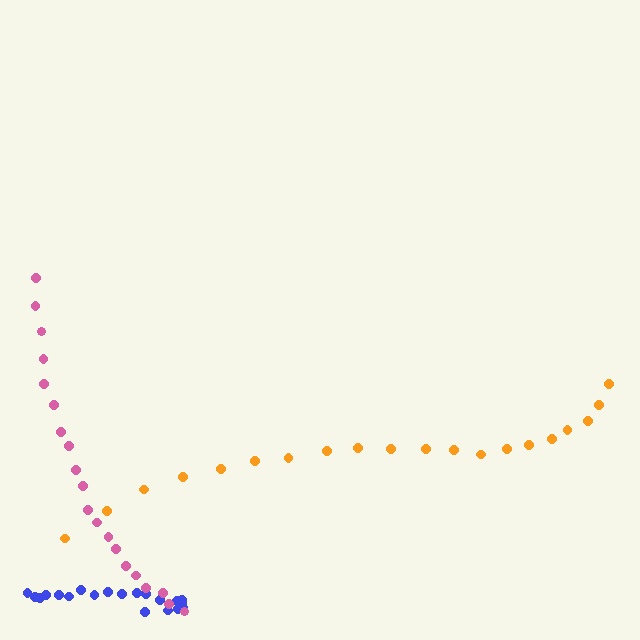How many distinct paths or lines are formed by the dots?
There are 3 distinct paths.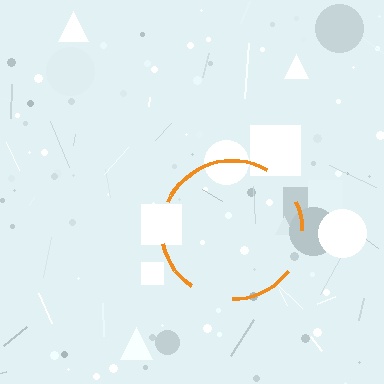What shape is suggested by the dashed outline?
The dashed outline suggests a circle.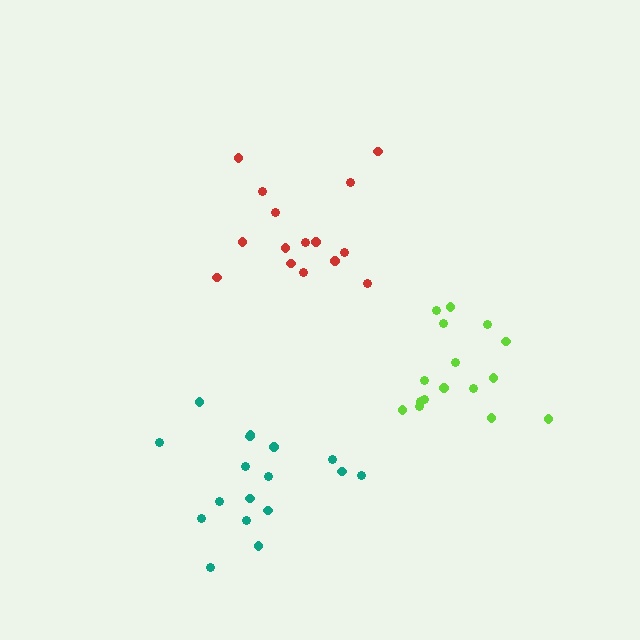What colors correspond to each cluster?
The clusters are colored: teal, lime, red.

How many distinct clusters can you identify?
There are 3 distinct clusters.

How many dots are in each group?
Group 1: 17 dots, Group 2: 16 dots, Group 3: 15 dots (48 total).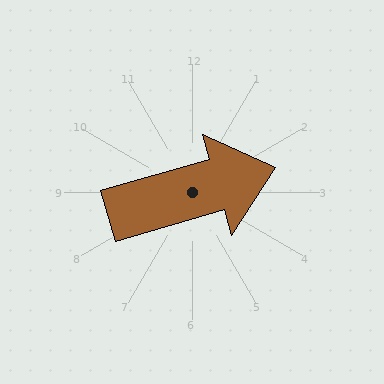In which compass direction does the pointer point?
East.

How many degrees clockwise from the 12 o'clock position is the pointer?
Approximately 74 degrees.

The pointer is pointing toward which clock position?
Roughly 2 o'clock.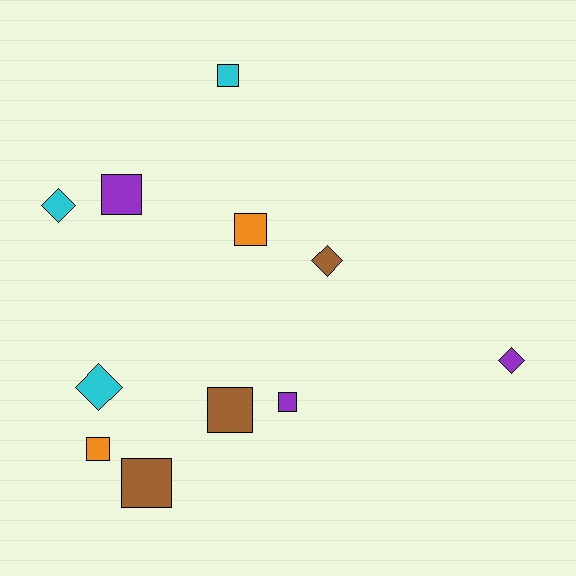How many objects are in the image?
There are 11 objects.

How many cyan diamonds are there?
There are 2 cyan diamonds.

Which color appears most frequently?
Cyan, with 3 objects.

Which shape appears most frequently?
Square, with 7 objects.